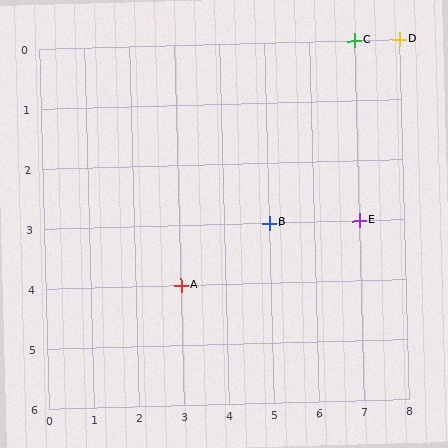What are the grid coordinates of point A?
Point A is at grid coordinates (3, 4).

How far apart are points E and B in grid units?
Points E and B are 2 columns apart.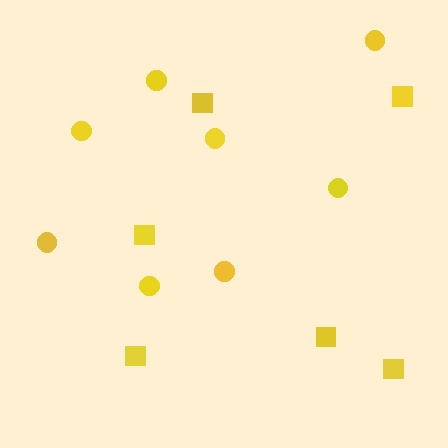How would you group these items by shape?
There are 2 groups: one group of circles (8) and one group of squares (6).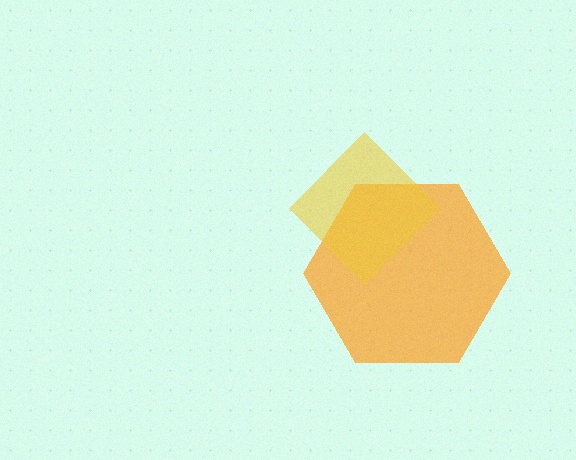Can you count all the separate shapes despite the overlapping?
Yes, there are 2 separate shapes.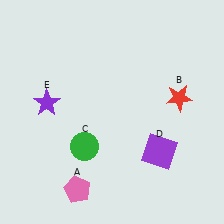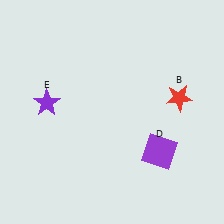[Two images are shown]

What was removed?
The green circle (C), the pink pentagon (A) were removed in Image 2.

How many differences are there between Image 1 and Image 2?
There are 2 differences between the two images.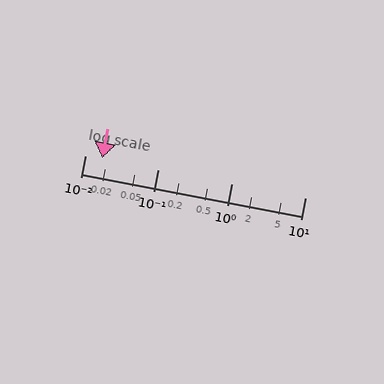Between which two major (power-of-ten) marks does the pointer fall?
The pointer is between 0.01 and 0.1.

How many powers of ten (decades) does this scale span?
The scale spans 3 decades, from 0.01 to 10.